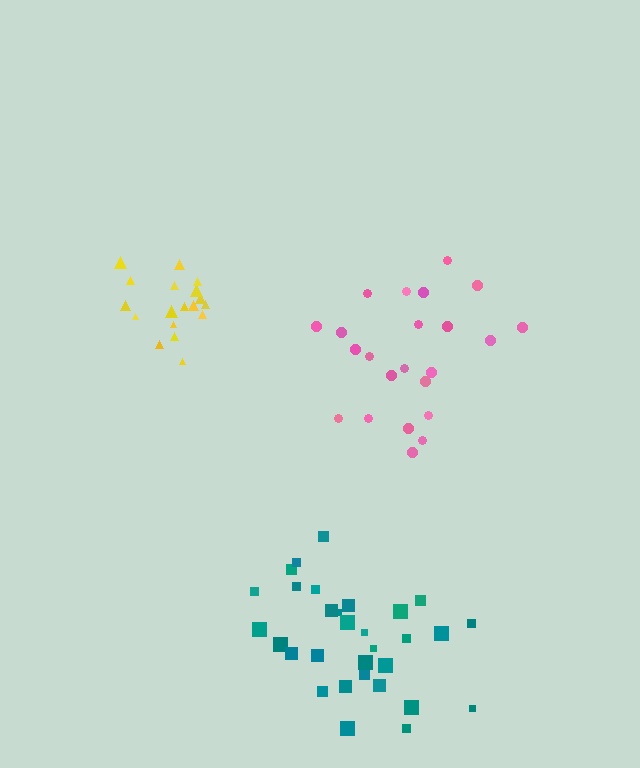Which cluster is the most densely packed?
Yellow.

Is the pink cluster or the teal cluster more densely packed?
Pink.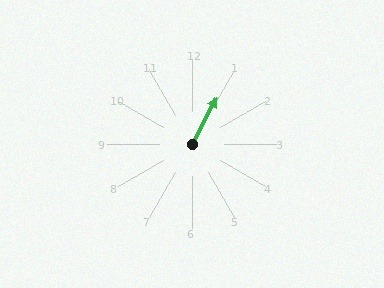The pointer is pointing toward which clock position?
Roughly 1 o'clock.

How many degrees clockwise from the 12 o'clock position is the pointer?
Approximately 28 degrees.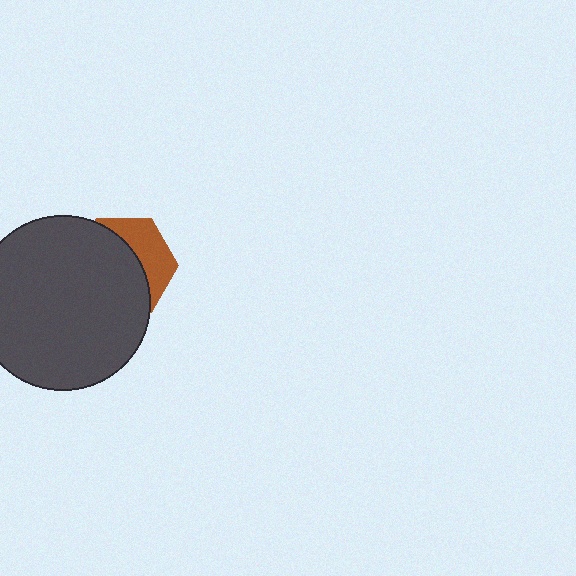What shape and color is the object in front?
The object in front is a dark gray circle.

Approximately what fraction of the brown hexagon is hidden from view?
Roughly 64% of the brown hexagon is hidden behind the dark gray circle.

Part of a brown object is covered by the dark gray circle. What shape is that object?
It is a hexagon.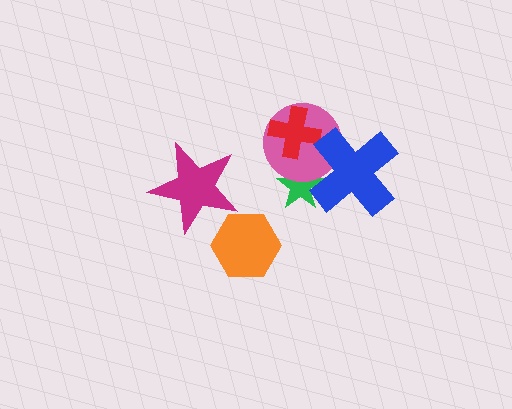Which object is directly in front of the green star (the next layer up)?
The pink circle is directly in front of the green star.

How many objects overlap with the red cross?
1 object overlaps with the red cross.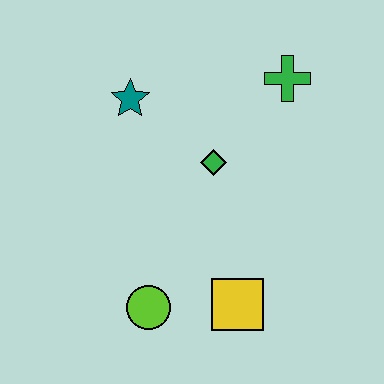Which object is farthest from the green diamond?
The lime circle is farthest from the green diamond.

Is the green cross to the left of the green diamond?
No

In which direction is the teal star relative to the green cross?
The teal star is to the left of the green cross.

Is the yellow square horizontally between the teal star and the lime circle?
No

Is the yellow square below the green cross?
Yes